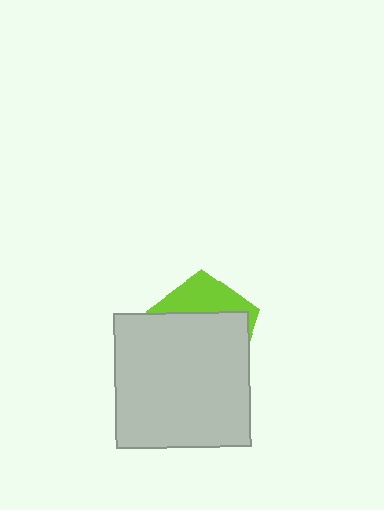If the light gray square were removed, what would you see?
You would see the complete lime pentagon.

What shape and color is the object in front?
The object in front is a light gray square.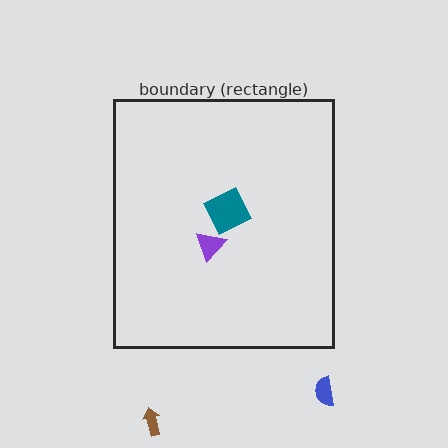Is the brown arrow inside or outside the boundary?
Outside.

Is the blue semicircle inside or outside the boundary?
Outside.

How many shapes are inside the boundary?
2 inside, 2 outside.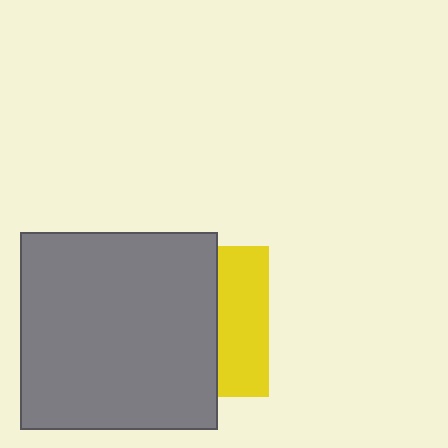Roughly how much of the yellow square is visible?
A small part of it is visible (roughly 34%).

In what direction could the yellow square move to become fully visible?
The yellow square could move right. That would shift it out from behind the gray square entirely.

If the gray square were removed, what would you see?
You would see the complete yellow square.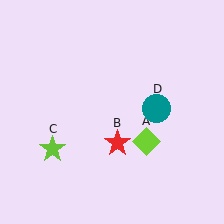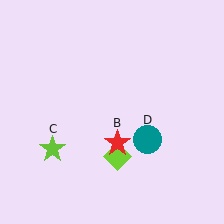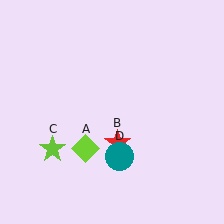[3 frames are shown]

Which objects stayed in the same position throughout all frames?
Red star (object B) and lime star (object C) remained stationary.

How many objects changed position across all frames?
2 objects changed position: lime diamond (object A), teal circle (object D).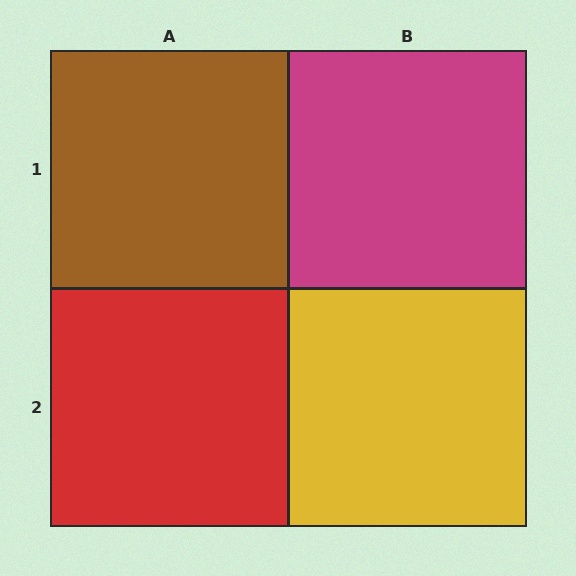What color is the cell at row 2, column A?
Red.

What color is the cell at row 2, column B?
Yellow.